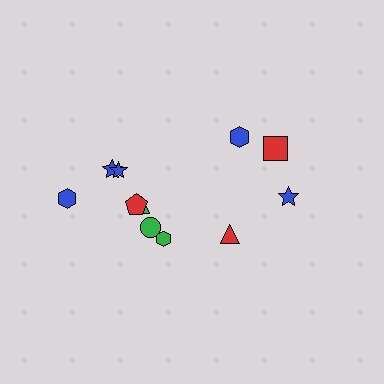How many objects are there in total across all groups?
There are 11 objects.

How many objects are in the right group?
There are 4 objects.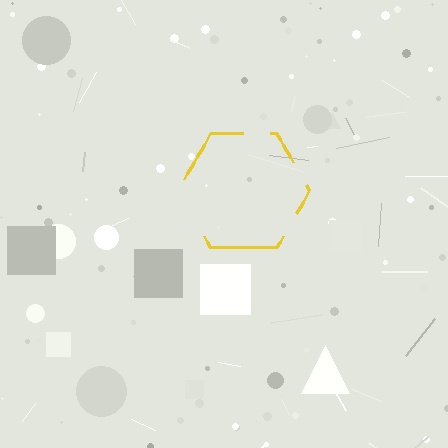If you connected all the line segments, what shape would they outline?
They would outline a hexagon.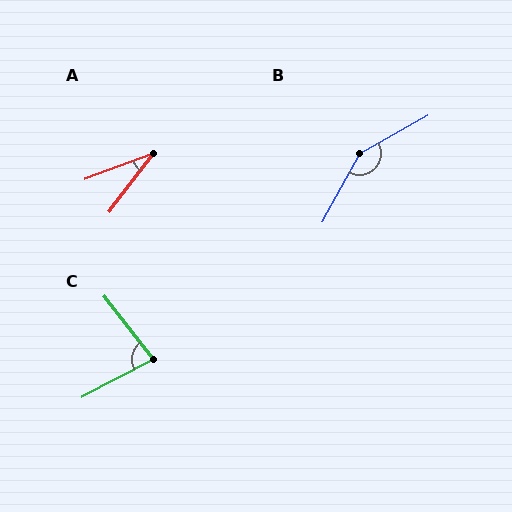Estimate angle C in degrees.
Approximately 79 degrees.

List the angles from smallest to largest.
A (32°), C (79°), B (148°).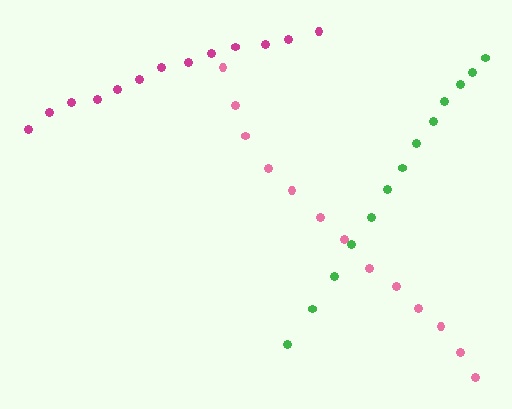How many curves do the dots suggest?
There are 3 distinct paths.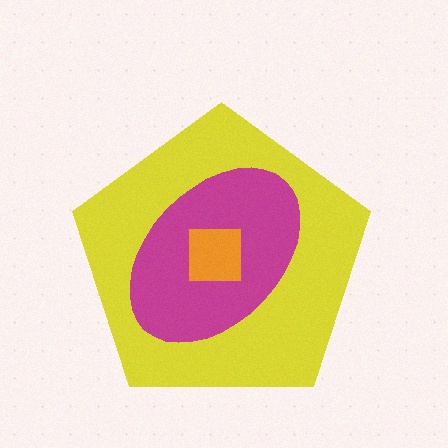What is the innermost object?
The orange square.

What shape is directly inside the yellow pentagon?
The magenta ellipse.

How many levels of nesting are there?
3.